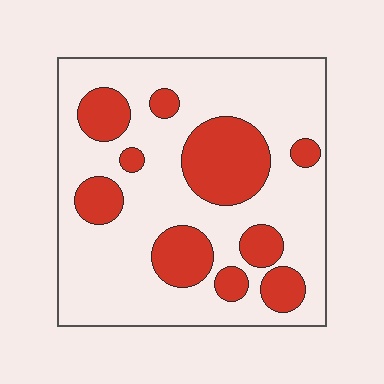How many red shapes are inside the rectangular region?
10.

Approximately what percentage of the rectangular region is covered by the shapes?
Approximately 25%.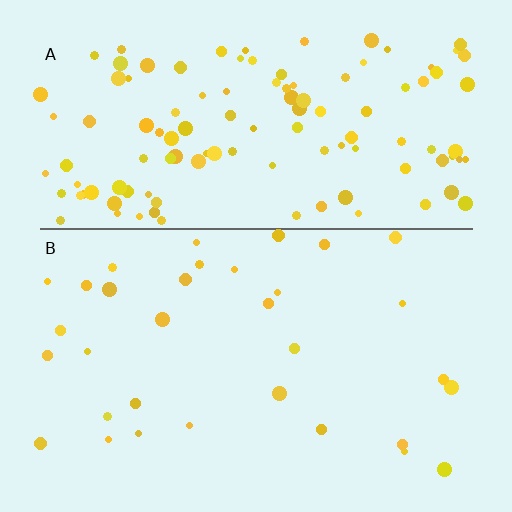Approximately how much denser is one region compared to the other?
Approximately 3.7× — region A over region B.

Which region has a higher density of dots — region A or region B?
A (the top).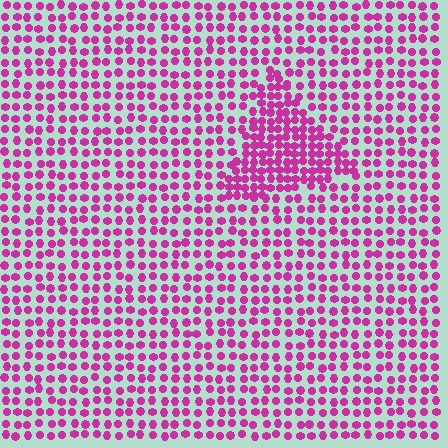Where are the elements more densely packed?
The elements are more densely packed inside the triangle boundary.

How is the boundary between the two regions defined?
The boundary is defined by a change in element density (approximately 1.8x ratio). All elements are the same color, size, and shape.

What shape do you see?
I see a triangle.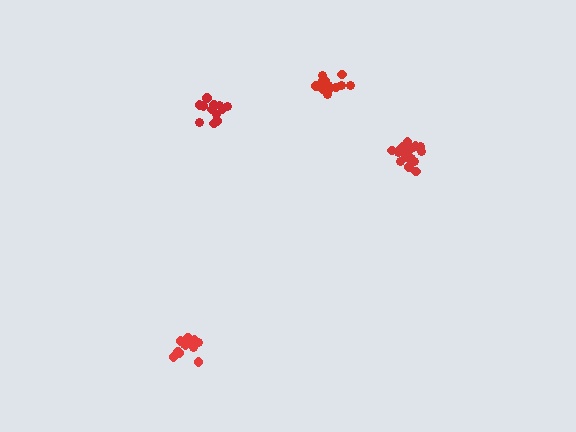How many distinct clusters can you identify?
There are 4 distinct clusters.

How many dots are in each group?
Group 1: 12 dots, Group 2: 13 dots, Group 3: 17 dots, Group 4: 13 dots (55 total).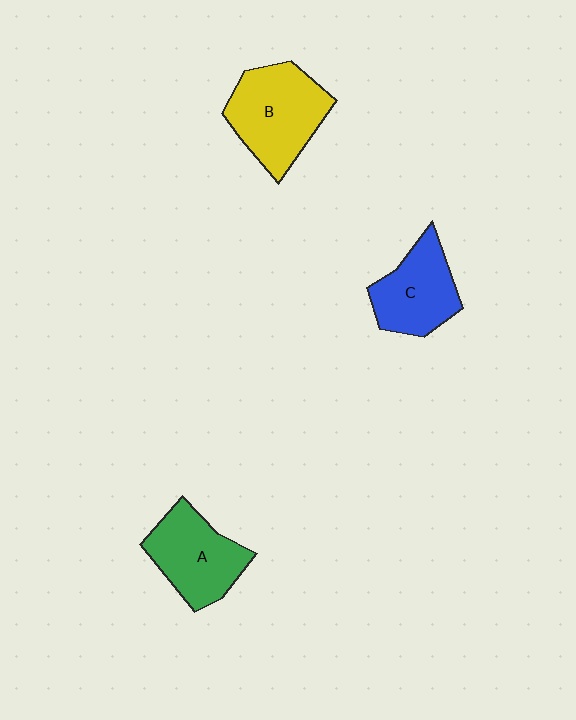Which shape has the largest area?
Shape B (yellow).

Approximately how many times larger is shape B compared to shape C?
Approximately 1.3 times.